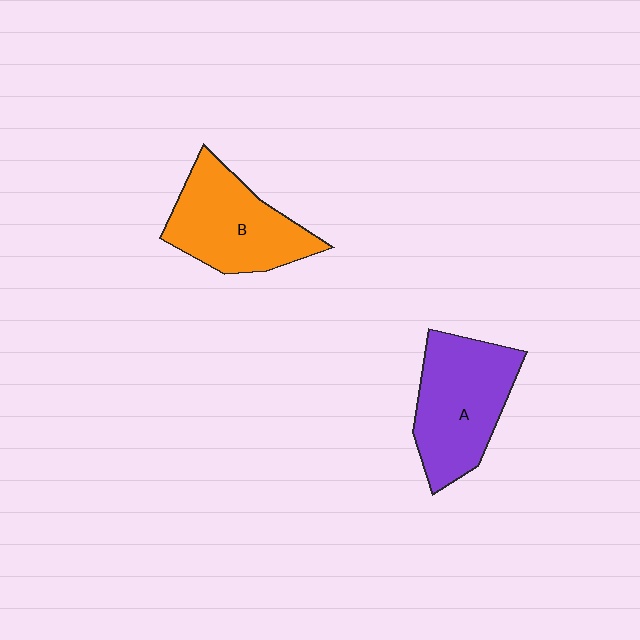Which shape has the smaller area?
Shape B (orange).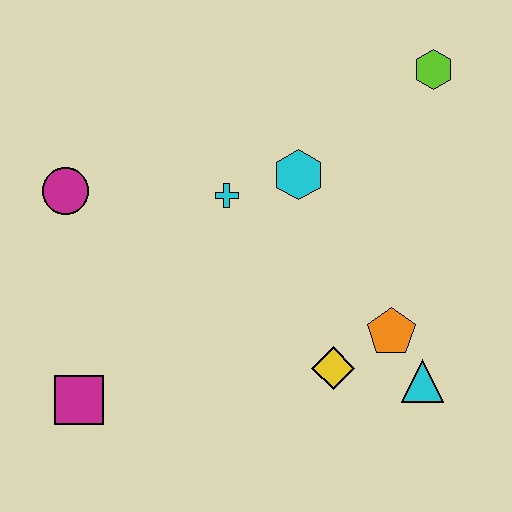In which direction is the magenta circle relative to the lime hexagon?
The magenta circle is to the left of the lime hexagon.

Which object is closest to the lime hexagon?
The cyan hexagon is closest to the lime hexagon.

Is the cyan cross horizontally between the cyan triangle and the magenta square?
Yes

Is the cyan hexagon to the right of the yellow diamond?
No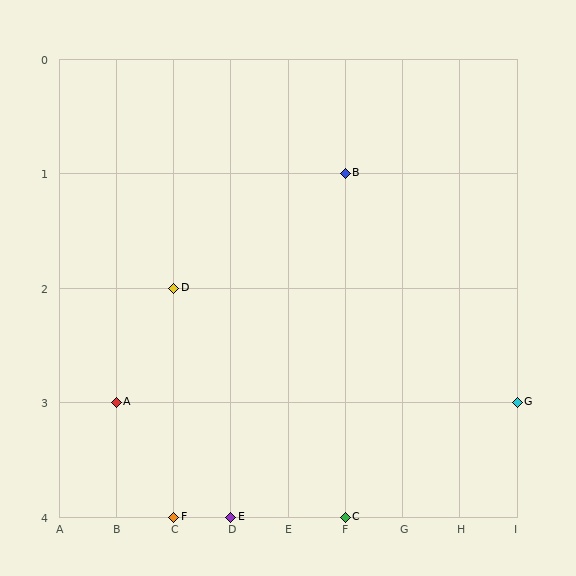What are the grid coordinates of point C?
Point C is at grid coordinates (F, 4).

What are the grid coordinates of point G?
Point G is at grid coordinates (I, 3).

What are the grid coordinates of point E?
Point E is at grid coordinates (D, 4).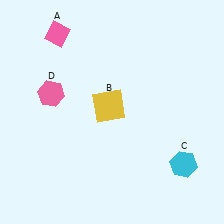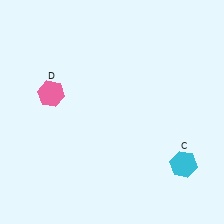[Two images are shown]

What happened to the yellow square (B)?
The yellow square (B) was removed in Image 2. It was in the top-left area of Image 1.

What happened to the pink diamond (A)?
The pink diamond (A) was removed in Image 2. It was in the top-left area of Image 1.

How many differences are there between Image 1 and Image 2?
There are 2 differences between the two images.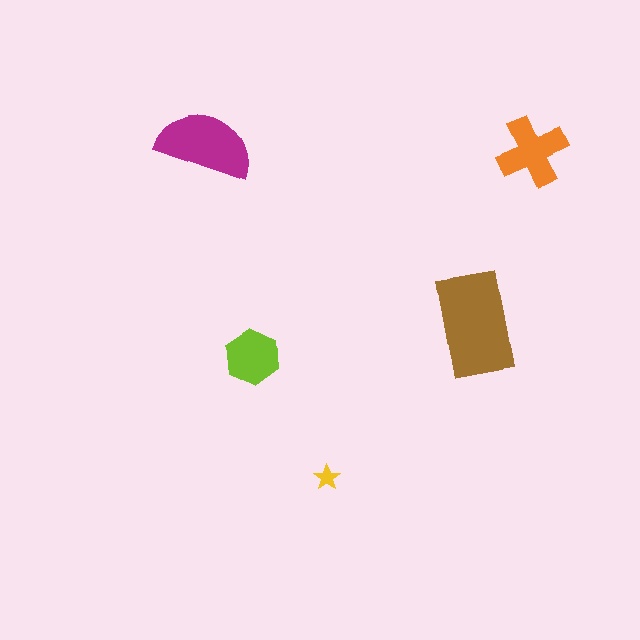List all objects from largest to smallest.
The brown rectangle, the magenta semicircle, the orange cross, the lime hexagon, the yellow star.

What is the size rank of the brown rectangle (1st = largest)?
1st.